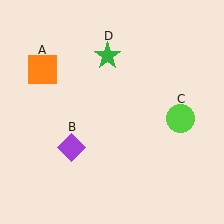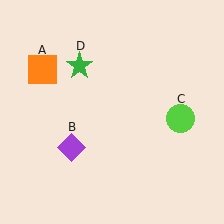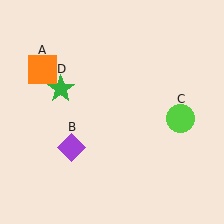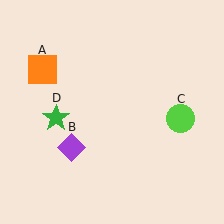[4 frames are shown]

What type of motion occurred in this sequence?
The green star (object D) rotated counterclockwise around the center of the scene.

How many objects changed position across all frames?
1 object changed position: green star (object D).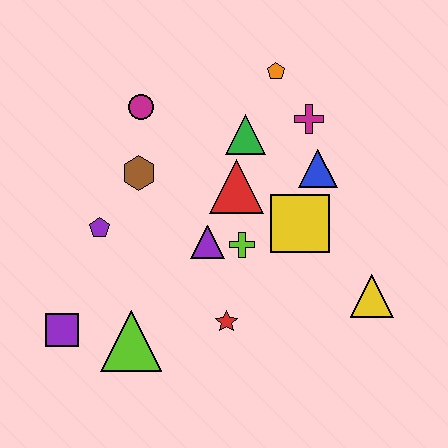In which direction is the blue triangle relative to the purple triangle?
The blue triangle is to the right of the purple triangle.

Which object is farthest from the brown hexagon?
The yellow triangle is farthest from the brown hexagon.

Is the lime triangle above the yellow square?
No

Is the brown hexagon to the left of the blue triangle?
Yes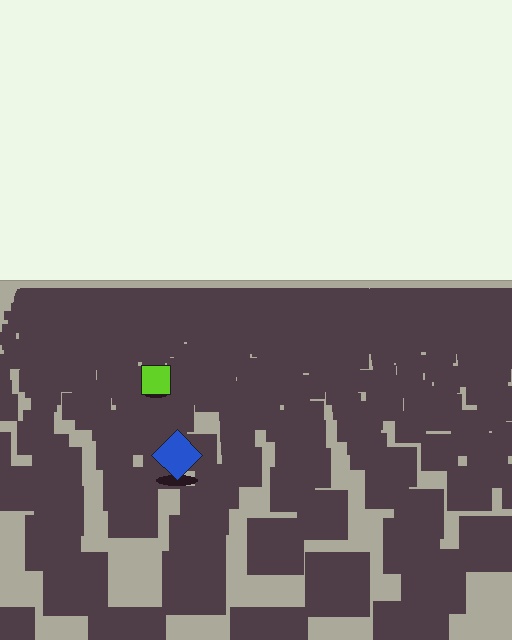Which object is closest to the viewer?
The blue diamond is closest. The texture marks near it are larger and more spread out.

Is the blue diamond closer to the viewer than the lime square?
Yes. The blue diamond is closer — you can tell from the texture gradient: the ground texture is coarser near it.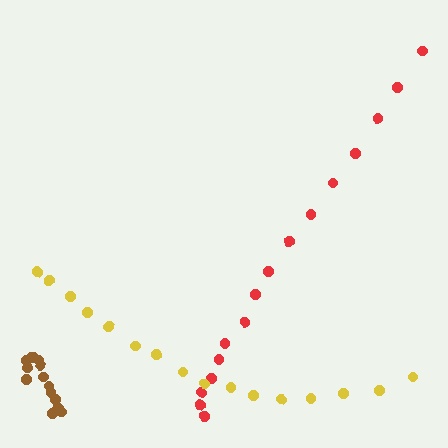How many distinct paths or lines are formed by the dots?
There are 3 distinct paths.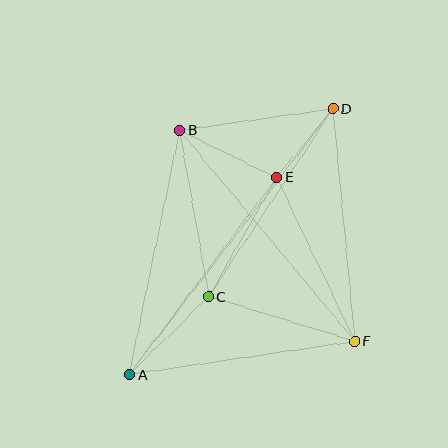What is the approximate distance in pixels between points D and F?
The distance between D and F is approximately 234 pixels.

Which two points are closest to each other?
Points D and E are closest to each other.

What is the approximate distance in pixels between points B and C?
The distance between B and C is approximately 168 pixels.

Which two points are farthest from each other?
Points A and D are farthest from each other.